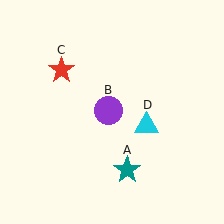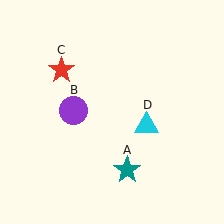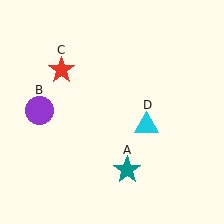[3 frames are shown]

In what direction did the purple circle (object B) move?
The purple circle (object B) moved left.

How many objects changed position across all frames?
1 object changed position: purple circle (object B).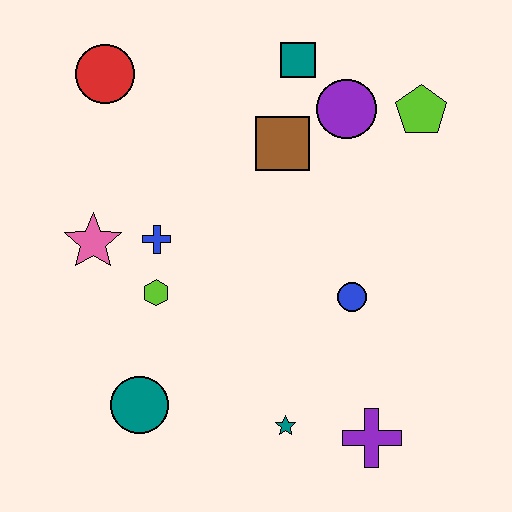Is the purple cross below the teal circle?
Yes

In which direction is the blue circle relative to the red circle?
The blue circle is to the right of the red circle.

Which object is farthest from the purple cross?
The red circle is farthest from the purple cross.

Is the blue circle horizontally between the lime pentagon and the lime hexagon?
Yes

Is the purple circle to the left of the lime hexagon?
No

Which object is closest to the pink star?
The blue cross is closest to the pink star.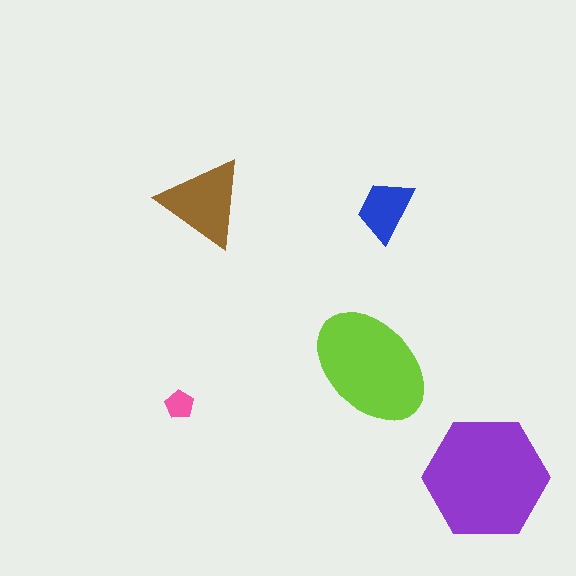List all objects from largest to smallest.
The purple hexagon, the lime ellipse, the brown triangle, the blue trapezoid, the pink pentagon.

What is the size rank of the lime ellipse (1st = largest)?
2nd.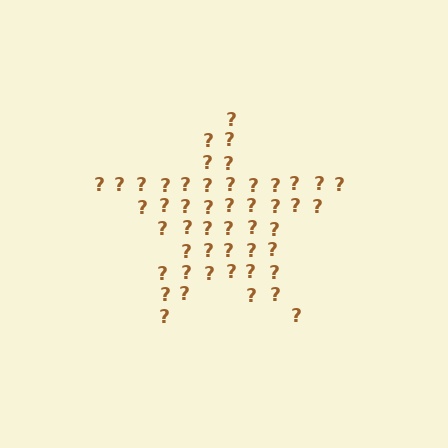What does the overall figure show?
The overall figure shows a star.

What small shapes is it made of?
It is made of small question marks.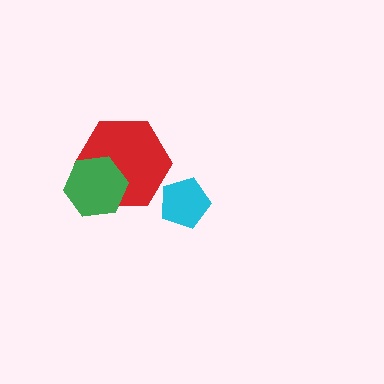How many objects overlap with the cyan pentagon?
0 objects overlap with the cyan pentagon.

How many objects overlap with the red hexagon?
1 object overlaps with the red hexagon.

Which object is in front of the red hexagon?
The green hexagon is in front of the red hexagon.